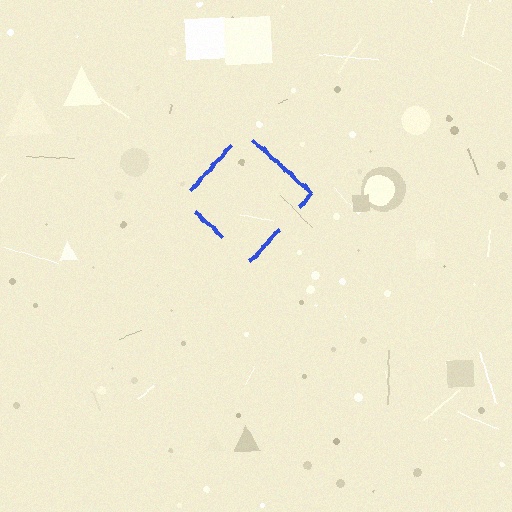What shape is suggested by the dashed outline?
The dashed outline suggests a diamond.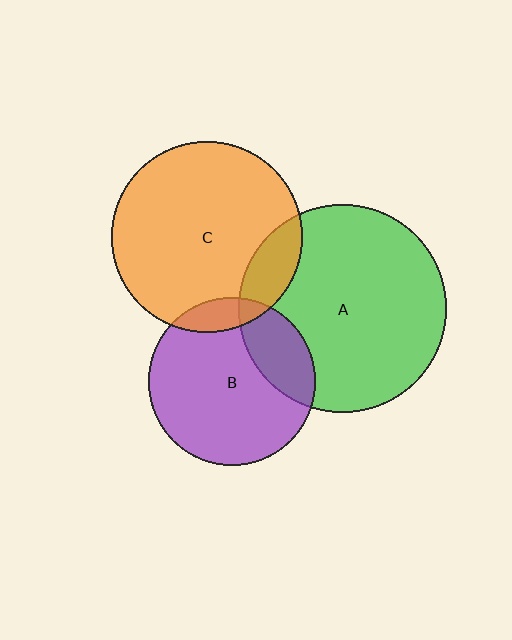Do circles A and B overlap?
Yes.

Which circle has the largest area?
Circle A (green).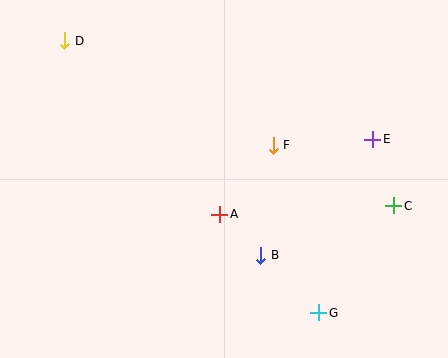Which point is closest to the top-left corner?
Point D is closest to the top-left corner.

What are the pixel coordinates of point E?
Point E is at (373, 139).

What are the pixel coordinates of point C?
Point C is at (394, 206).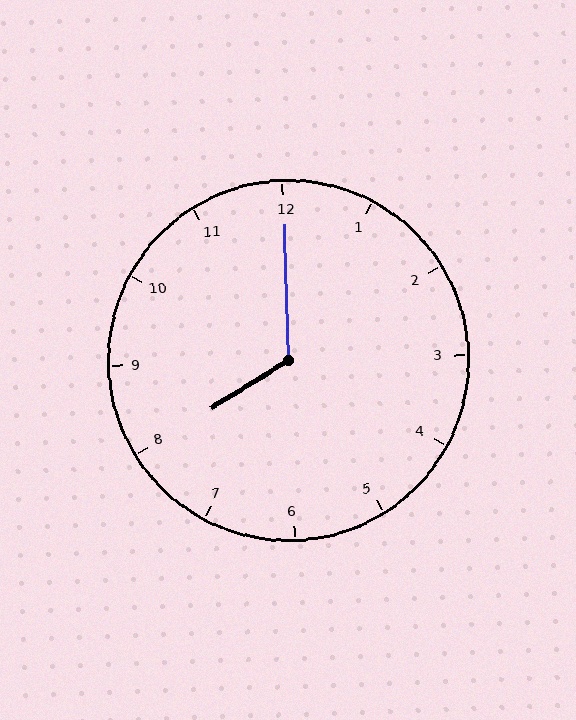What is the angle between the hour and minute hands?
Approximately 120 degrees.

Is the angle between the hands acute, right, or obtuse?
It is obtuse.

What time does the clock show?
8:00.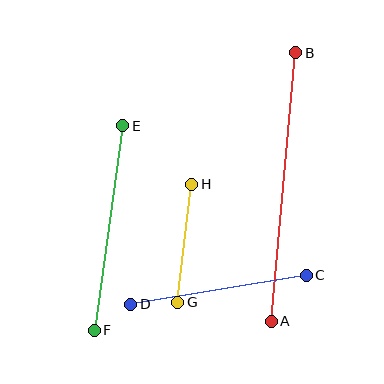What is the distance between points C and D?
The distance is approximately 178 pixels.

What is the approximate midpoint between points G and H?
The midpoint is at approximately (185, 243) pixels.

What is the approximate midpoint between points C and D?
The midpoint is at approximately (218, 290) pixels.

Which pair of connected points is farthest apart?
Points A and B are farthest apart.